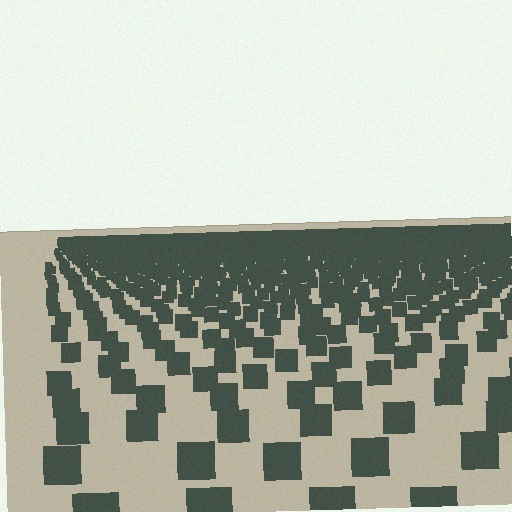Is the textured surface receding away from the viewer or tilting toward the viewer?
The surface is receding away from the viewer. Texture elements get smaller and denser toward the top.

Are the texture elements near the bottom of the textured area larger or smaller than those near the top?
Larger. Near the bottom, elements are closer to the viewer and appear at a bigger on-screen size.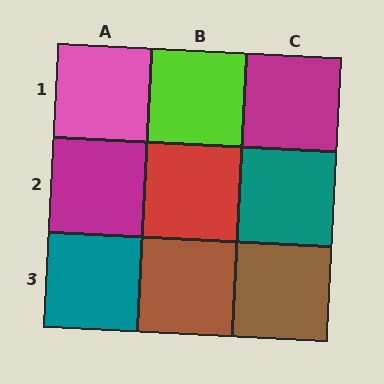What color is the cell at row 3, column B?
Brown.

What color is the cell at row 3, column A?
Teal.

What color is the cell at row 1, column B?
Lime.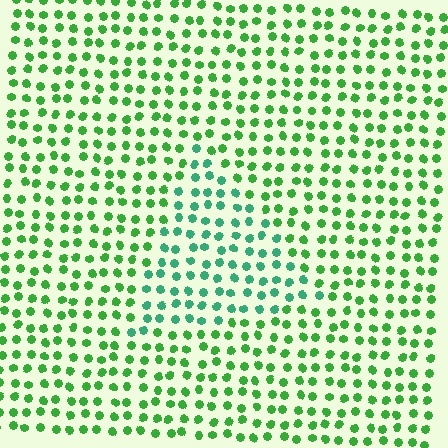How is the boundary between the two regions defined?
The boundary is defined purely by a slight shift in hue (about 33 degrees). Spacing, size, and orientation are identical on both sides.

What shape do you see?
I see a triangle.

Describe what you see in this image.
The image is filled with small green elements in a uniform arrangement. A triangle-shaped region is visible where the elements are tinted to a slightly different hue, forming a subtle color boundary.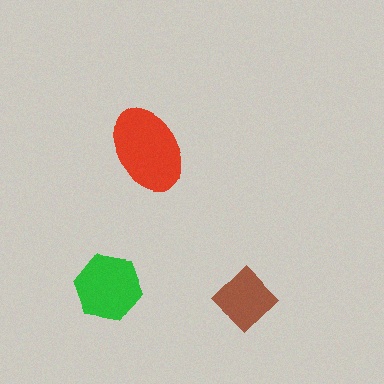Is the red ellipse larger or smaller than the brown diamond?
Larger.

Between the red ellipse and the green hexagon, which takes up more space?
The red ellipse.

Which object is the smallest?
The brown diamond.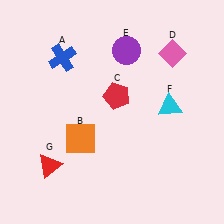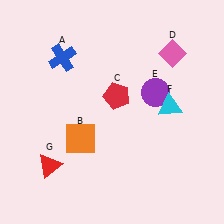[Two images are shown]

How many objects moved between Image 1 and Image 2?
1 object moved between the two images.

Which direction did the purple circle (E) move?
The purple circle (E) moved down.